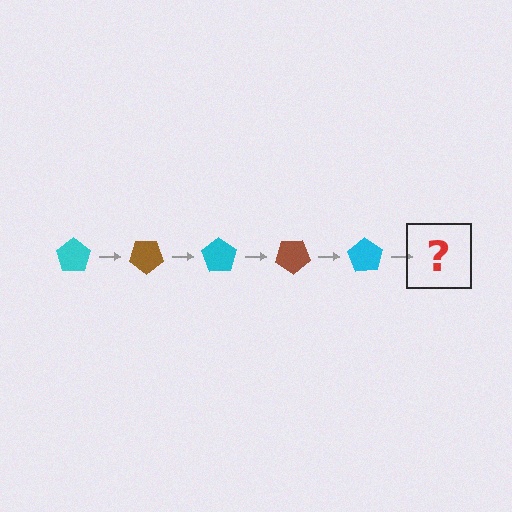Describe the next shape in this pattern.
It should be a brown pentagon, rotated 175 degrees from the start.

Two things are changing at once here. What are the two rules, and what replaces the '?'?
The two rules are that it rotates 35 degrees each step and the color cycles through cyan and brown. The '?' should be a brown pentagon, rotated 175 degrees from the start.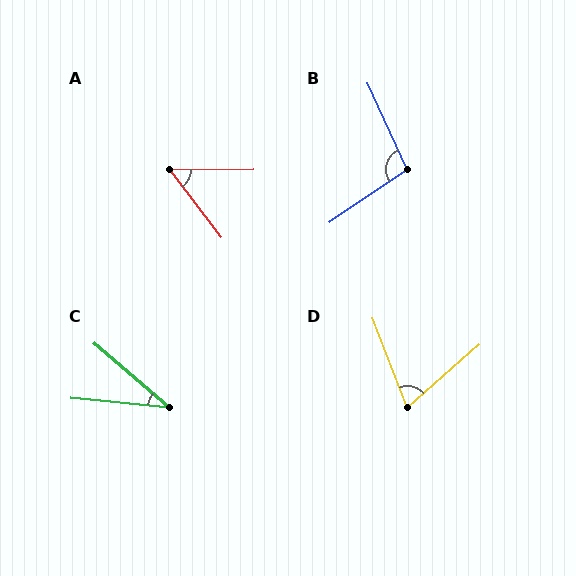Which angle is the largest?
B, at approximately 100 degrees.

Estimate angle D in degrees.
Approximately 70 degrees.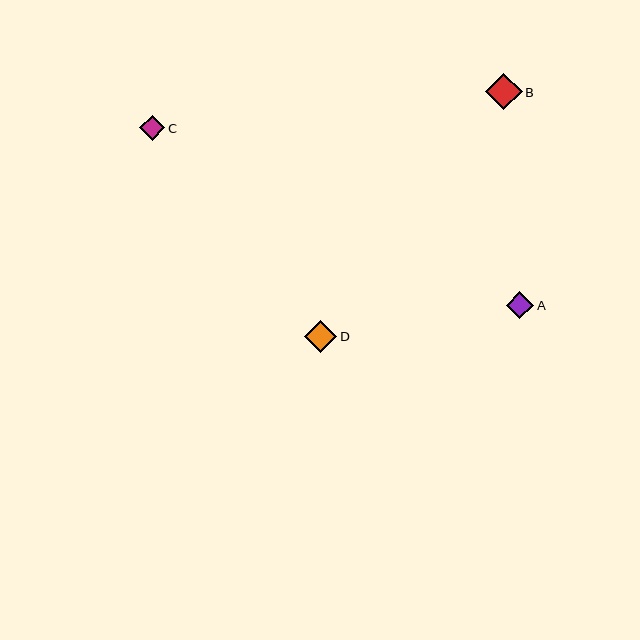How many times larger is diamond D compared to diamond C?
Diamond D is approximately 1.3 times the size of diamond C.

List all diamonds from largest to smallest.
From largest to smallest: B, D, A, C.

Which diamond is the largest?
Diamond B is the largest with a size of approximately 36 pixels.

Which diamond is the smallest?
Diamond C is the smallest with a size of approximately 25 pixels.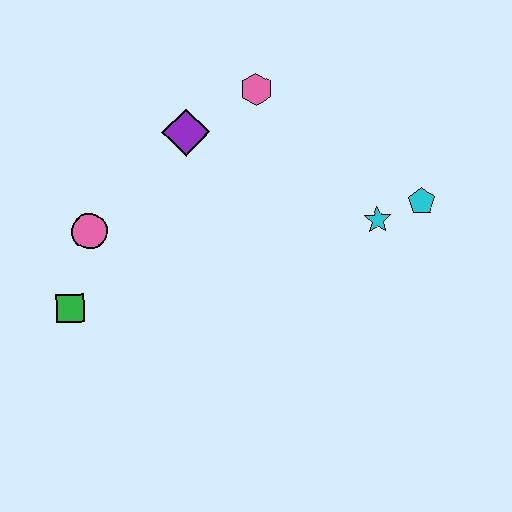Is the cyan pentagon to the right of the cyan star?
Yes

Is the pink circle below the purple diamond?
Yes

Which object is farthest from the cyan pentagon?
The green square is farthest from the cyan pentagon.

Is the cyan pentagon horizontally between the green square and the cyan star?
No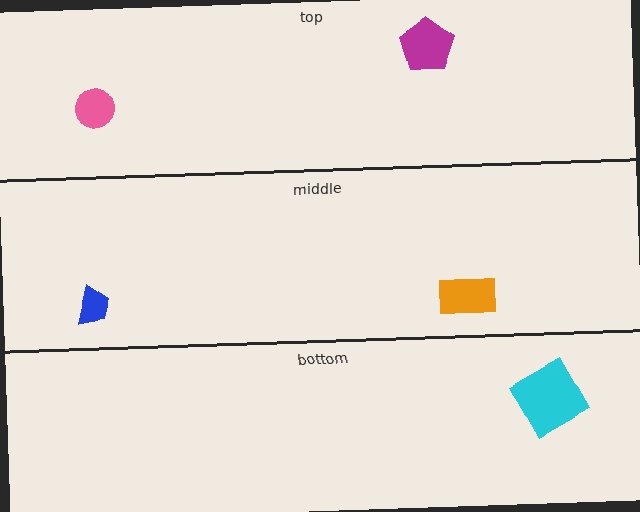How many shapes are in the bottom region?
1.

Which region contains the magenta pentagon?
The top region.